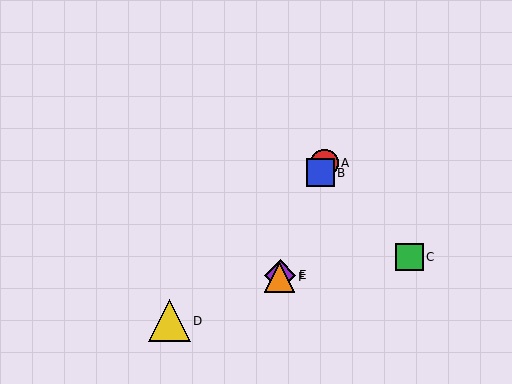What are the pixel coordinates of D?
Object D is at (169, 321).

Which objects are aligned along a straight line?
Objects A, B, E, F are aligned along a straight line.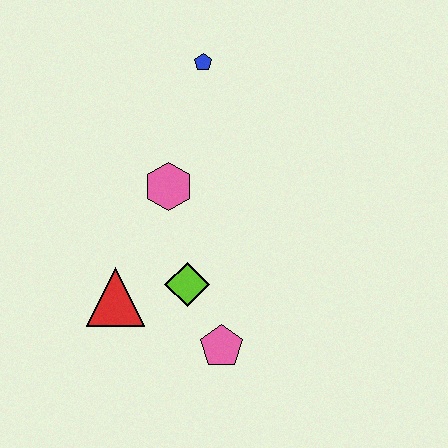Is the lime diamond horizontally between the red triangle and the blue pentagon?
Yes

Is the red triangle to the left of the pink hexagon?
Yes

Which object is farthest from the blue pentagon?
The pink pentagon is farthest from the blue pentagon.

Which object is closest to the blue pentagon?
The pink hexagon is closest to the blue pentagon.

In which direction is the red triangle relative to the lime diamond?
The red triangle is to the left of the lime diamond.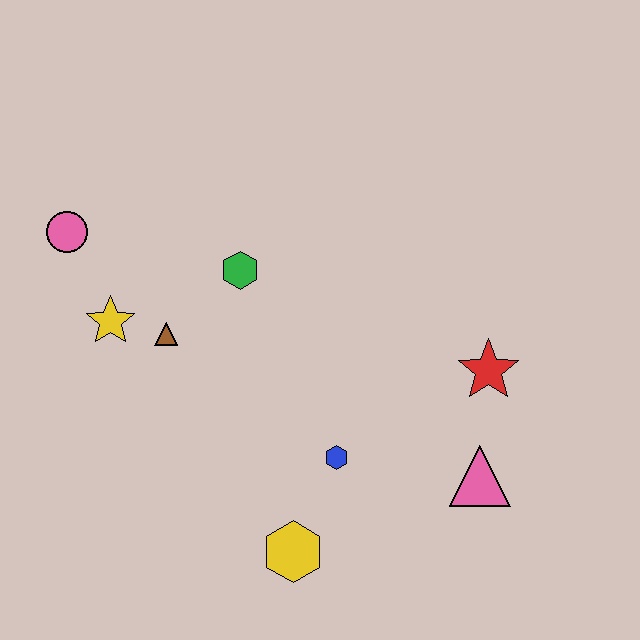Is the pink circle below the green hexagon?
No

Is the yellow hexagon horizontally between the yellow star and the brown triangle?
No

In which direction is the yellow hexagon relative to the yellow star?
The yellow hexagon is below the yellow star.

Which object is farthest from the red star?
The pink circle is farthest from the red star.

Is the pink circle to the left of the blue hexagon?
Yes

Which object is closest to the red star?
The pink triangle is closest to the red star.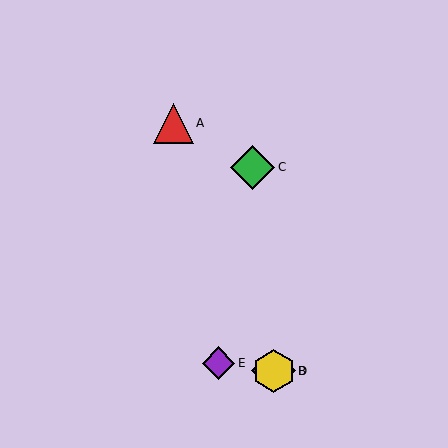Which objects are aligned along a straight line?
Objects A, B, D are aligned along a straight line.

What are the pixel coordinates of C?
Object C is at (253, 167).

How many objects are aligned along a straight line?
3 objects (A, B, D) are aligned along a straight line.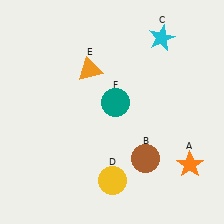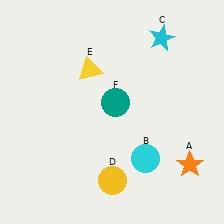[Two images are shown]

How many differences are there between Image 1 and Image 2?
There are 2 differences between the two images.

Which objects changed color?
B changed from brown to cyan. E changed from orange to yellow.